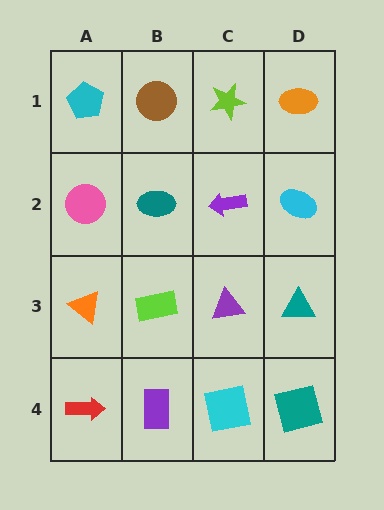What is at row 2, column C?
A purple arrow.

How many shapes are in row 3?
4 shapes.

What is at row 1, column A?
A cyan pentagon.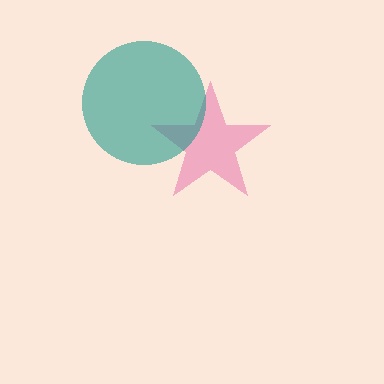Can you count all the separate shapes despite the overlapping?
Yes, there are 2 separate shapes.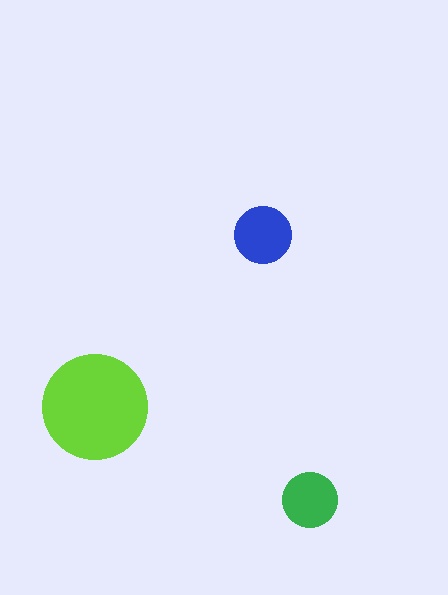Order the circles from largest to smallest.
the lime one, the blue one, the green one.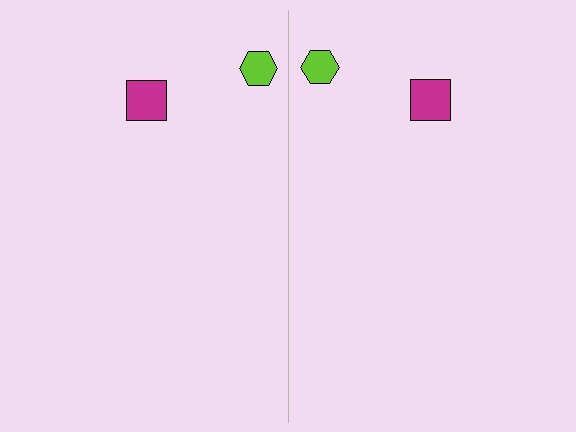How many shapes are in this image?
There are 4 shapes in this image.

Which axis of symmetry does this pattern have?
The pattern has a vertical axis of symmetry running through the center of the image.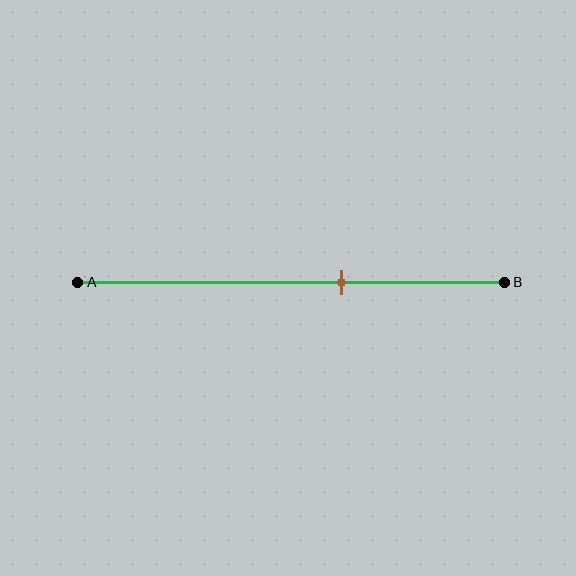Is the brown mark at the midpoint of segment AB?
No, the mark is at about 60% from A, not at the 50% midpoint.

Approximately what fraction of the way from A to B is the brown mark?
The brown mark is approximately 60% of the way from A to B.